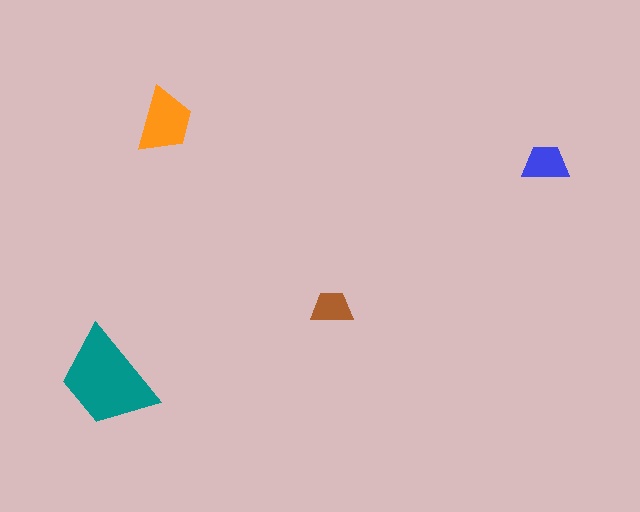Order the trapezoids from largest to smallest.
the teal one, the orange one, the blue one, the brown one.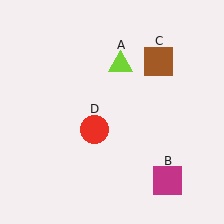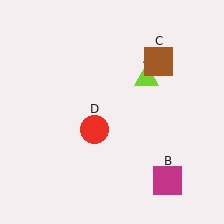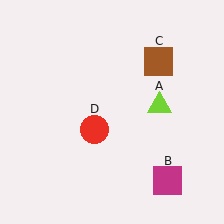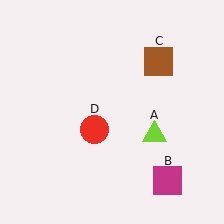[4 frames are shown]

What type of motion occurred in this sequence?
The lime triangle (object A) rotated clockwise around the center of the scene.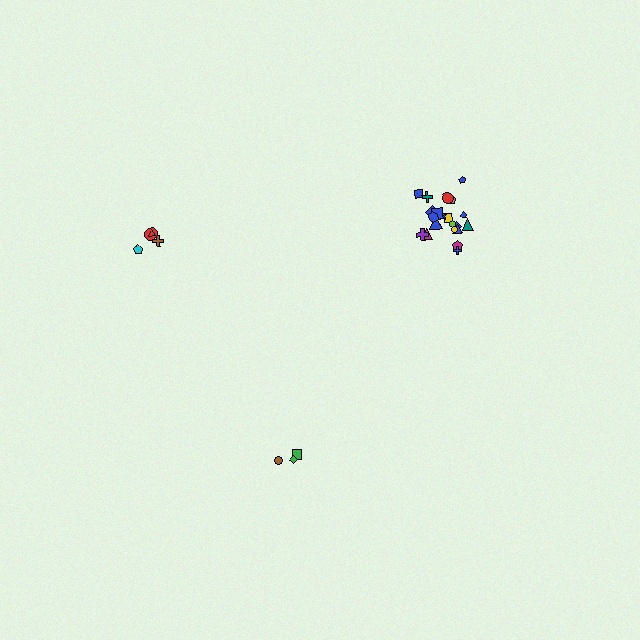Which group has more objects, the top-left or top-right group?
The top-right group.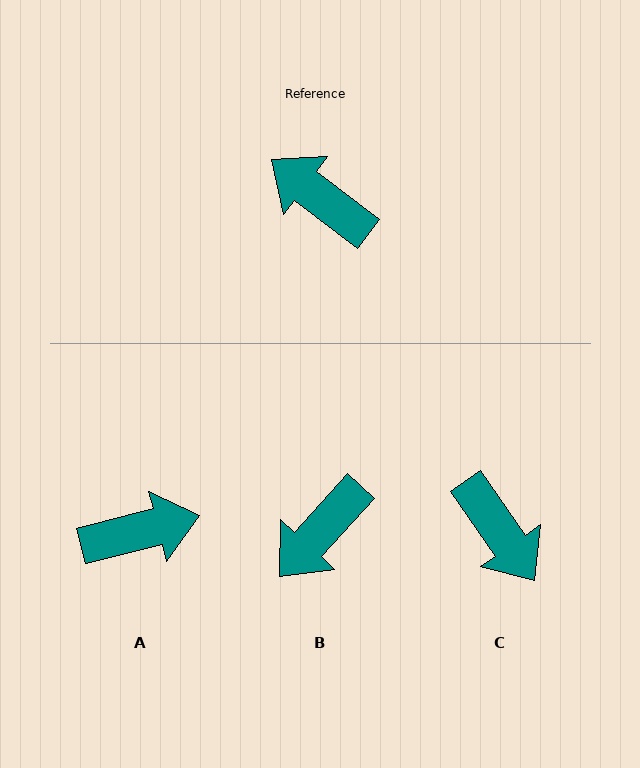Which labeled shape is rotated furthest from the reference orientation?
C, about 163 degrees away.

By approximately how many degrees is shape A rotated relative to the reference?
Approximately 128 degrees clockwise.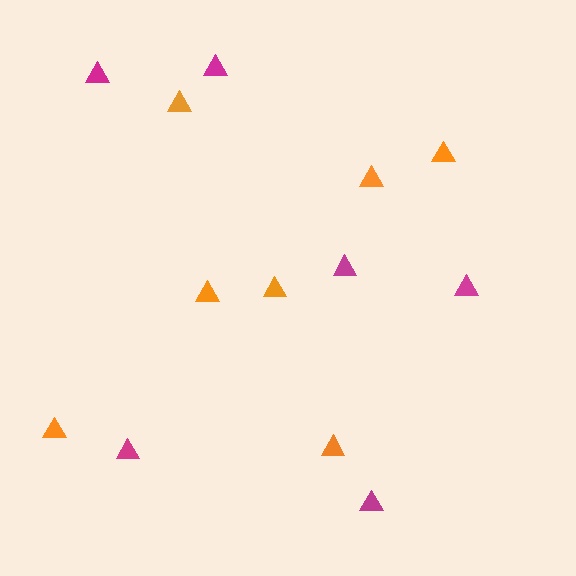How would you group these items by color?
There are 2 groups: one group of orange triangles (7) and one group of magenta triangles (6).